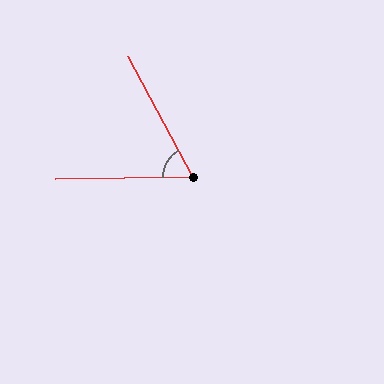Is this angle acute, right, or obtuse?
It is acute.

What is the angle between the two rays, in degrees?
Approximately 62 degrees.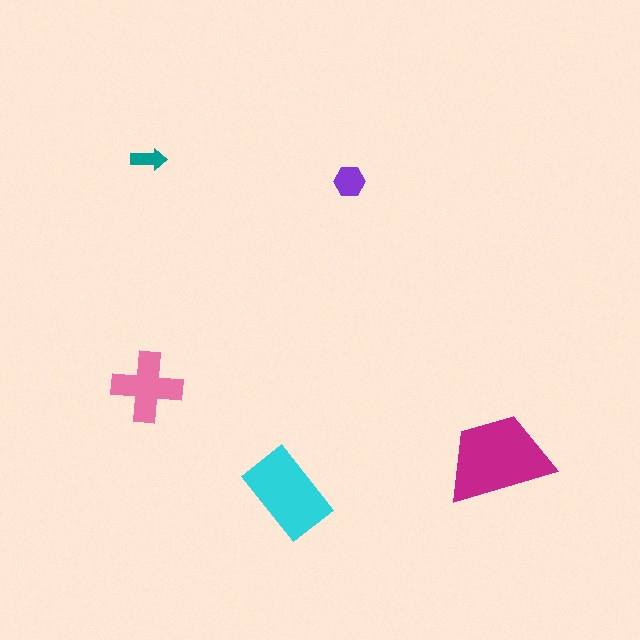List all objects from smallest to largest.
The teal arrow, the purple hexagon, the pink cross, the cyan rectangle, the magenta trapezoid.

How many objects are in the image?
There are 5 objects in the image.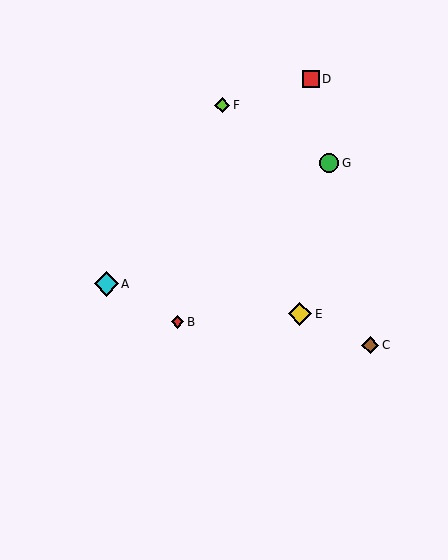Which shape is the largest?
The cyan diamond (labeled A) is the largest.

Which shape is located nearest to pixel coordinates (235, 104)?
The lime diamond (labeled F) at (222, 105) is nearest to that location.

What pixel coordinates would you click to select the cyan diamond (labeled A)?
Click at (106, 284) to select the cyan diamond A.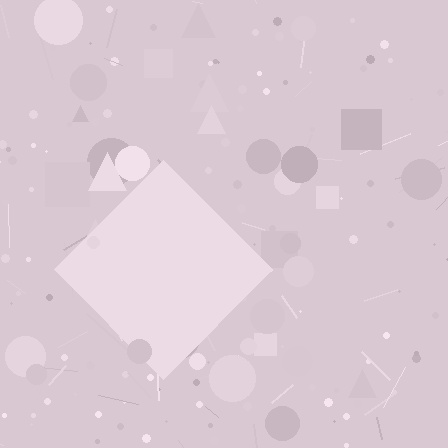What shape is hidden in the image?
A diamond is hidden in the image.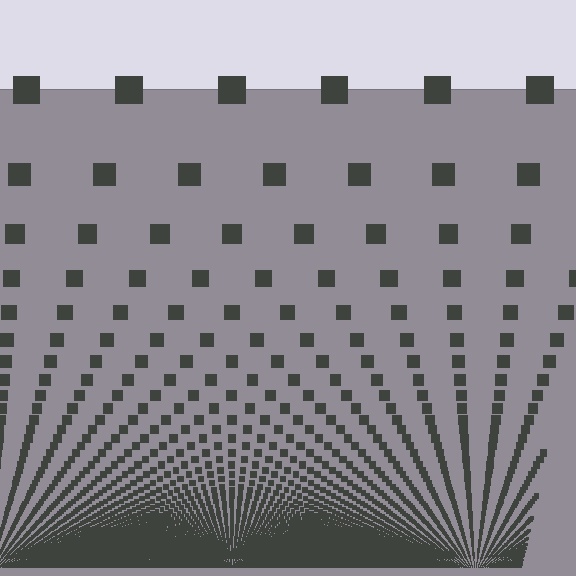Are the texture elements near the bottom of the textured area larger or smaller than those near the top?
Smaller. The gradient is inverted — elements near the bottom are smaller and denser.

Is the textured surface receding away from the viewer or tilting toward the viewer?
The surface appears to tilt toward the viewer. Texture elements get larger and sparser toward the top.